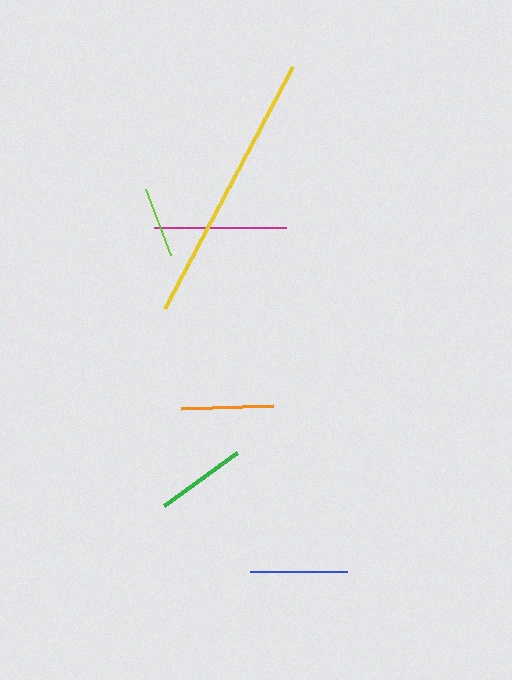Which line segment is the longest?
The yellow line is the longest at approximately 274 pixels.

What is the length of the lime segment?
The lime segment is approximately 70 pixels long.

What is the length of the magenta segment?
The magenta segment is approximately 133 pixels long.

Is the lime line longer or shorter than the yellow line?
The yellow line is longer than the lime line.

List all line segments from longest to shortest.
From longest to shortest: yellow, magenta, blue, orange, green, lime.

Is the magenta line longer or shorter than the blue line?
The magenta line is longer than the blue line.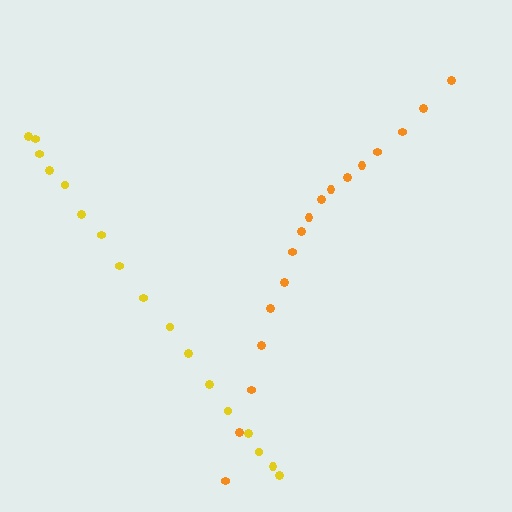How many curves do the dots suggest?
There are 2 distinct paths.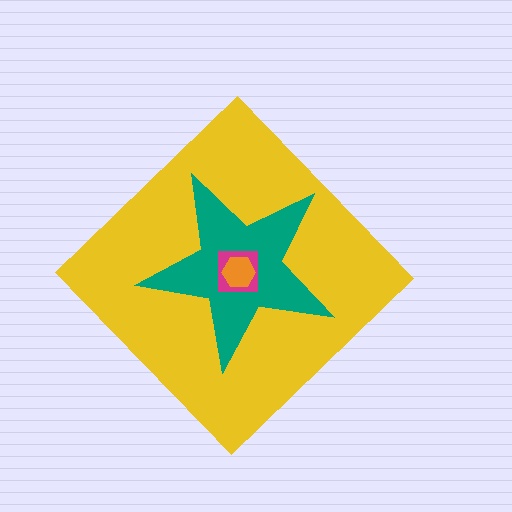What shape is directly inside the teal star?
The magenta square.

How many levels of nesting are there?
4.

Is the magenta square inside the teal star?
Yes.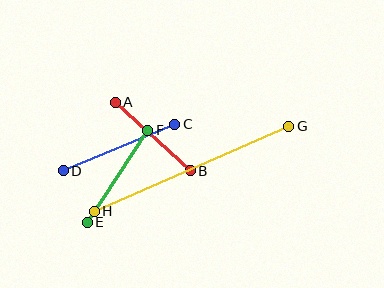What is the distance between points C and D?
The distance is approximately 121 pixels.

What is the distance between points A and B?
The distance is approximately 102 pixels.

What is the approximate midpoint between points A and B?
The midpoint is at approximately (153, 137) pixels.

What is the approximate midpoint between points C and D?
The midpoint is at approximately (119, 148) pixels.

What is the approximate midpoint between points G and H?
The midpoint is at approximately (192, 169) pixels.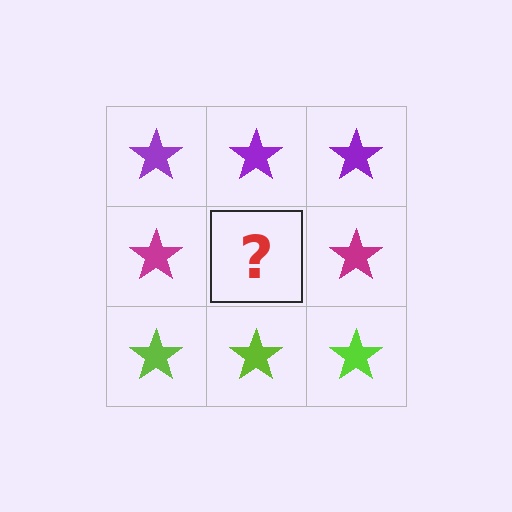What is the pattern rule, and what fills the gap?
The rule is that each row has a consistent color. The gap should be filled with a magenta star.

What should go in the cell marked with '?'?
The missing cell should contain a magenta star.